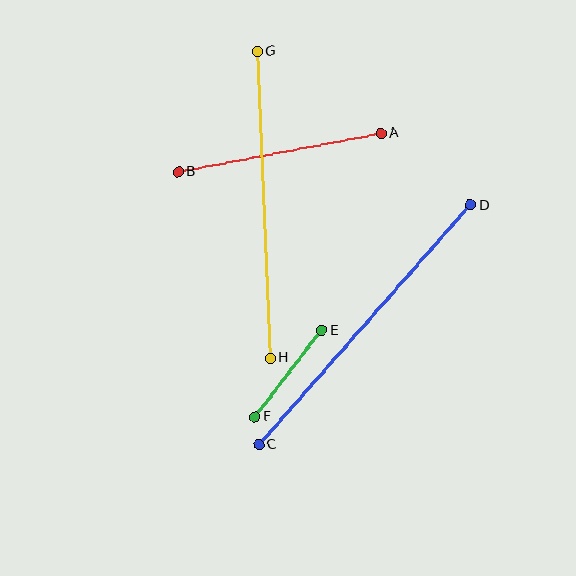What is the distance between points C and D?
The distance is approximately 319 pixels.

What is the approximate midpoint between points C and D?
The midpoint is at approximately (365, 325) pixels.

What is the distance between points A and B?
The distance is approximately 206 pixels.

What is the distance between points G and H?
The distance is approximately 307 pixels.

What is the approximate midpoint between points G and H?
The midpoint is at approximately (264, 205) pixels.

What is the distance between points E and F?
The distance is approximately 109 pixels.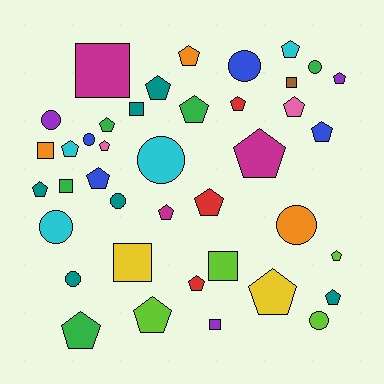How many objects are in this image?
There are 40 objects.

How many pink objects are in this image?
There are 2 pink objects.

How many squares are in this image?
There are 8 squares.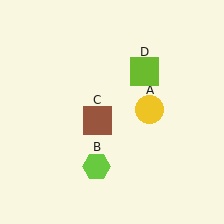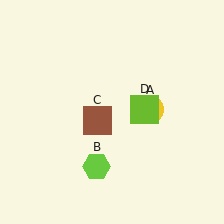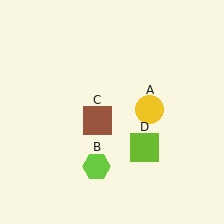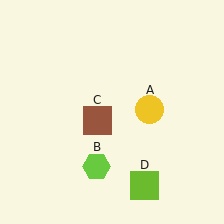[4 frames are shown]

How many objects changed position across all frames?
1 object changed position: lime square (object D).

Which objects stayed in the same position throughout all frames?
Yellow circle (object A) and lime hexagon (object B) and brown square (object C) remained stationary.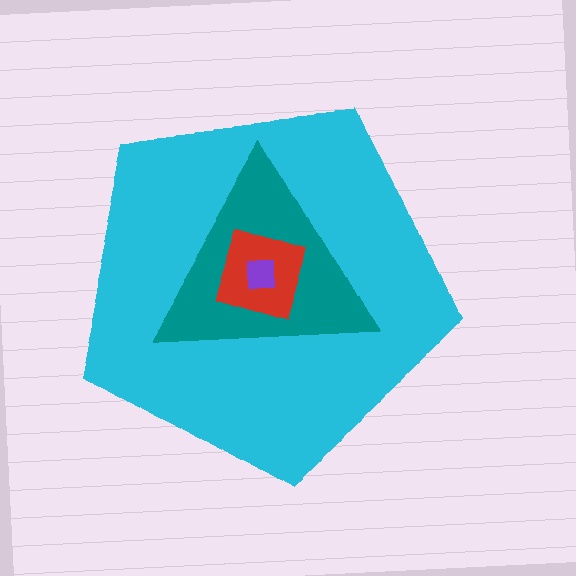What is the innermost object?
The purple square.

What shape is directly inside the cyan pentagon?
The teal triangle.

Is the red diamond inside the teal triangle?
Yes.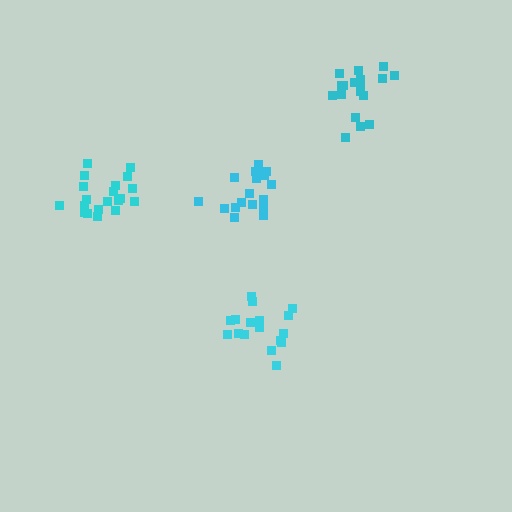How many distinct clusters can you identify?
There are 4 distinct clusters.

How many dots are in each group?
Group 1: 20 dots, Group 2: 20 dots, Group 3: 18 dots, Group 4: 17 dots (75 total).